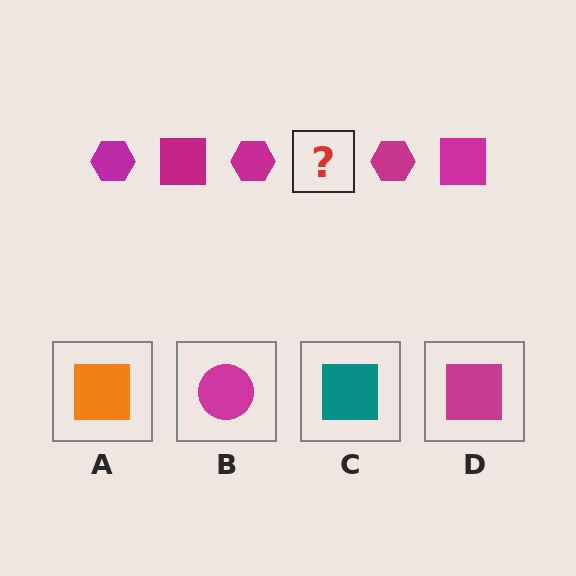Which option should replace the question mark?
Option D.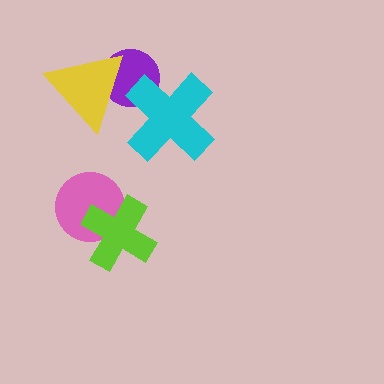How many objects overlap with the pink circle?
1 object overlaps with the pink circle.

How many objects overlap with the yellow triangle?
1 object overlaps with the yellow triangle.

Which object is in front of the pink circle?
The lime cross is in front of the pink circle.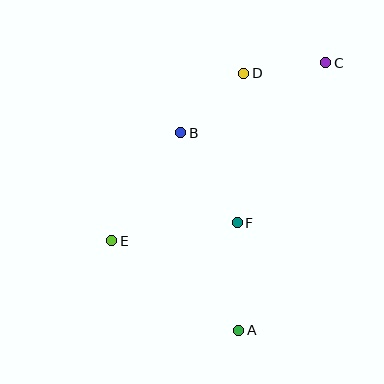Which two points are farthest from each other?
Points A and C are farthest from each other.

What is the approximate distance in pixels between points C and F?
The distance between C and F is approximately 183 pixels.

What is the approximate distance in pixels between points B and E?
The distance between B and E is approximately 128 pixels.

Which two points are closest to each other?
Points C and D are closest to each other.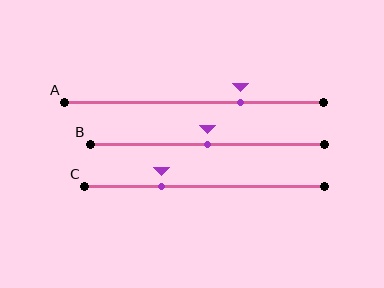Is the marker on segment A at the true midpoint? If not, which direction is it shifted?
No, the marker on segment A is shifted to the right by about 18% of the segment length.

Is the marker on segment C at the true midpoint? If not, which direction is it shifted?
No, the marker on segment C is shifted to the left by about 18% of the segment length.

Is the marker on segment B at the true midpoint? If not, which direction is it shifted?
Yes, the marker on segment B is at the true midpoint.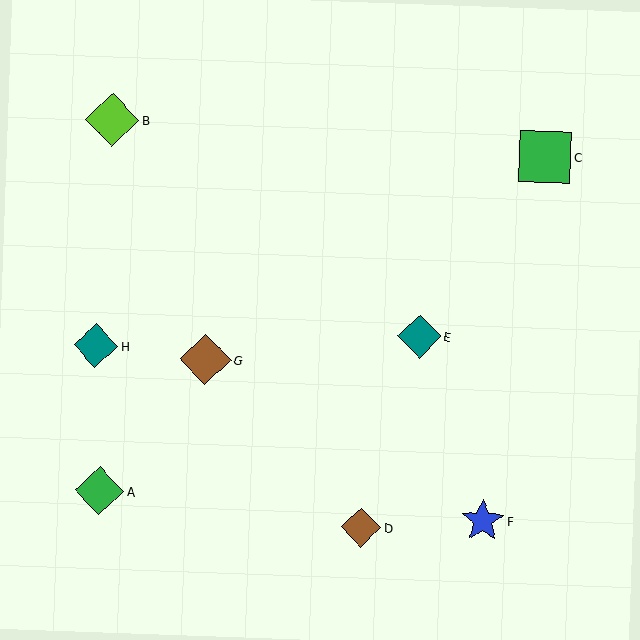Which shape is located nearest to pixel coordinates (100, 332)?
The teal diamond (labeled H) at (96, 346) is nearest to that location.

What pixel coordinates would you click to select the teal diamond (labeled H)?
Click at (96, 346) to select the teal diamond H.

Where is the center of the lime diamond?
The center of the lime diamond is at (112, 120).